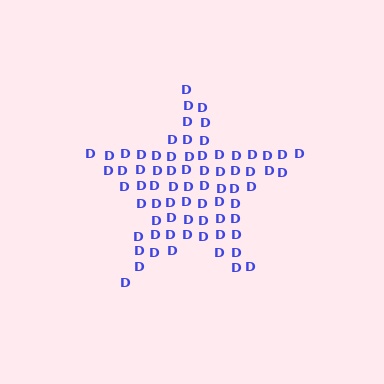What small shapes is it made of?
It is made of small letter D's.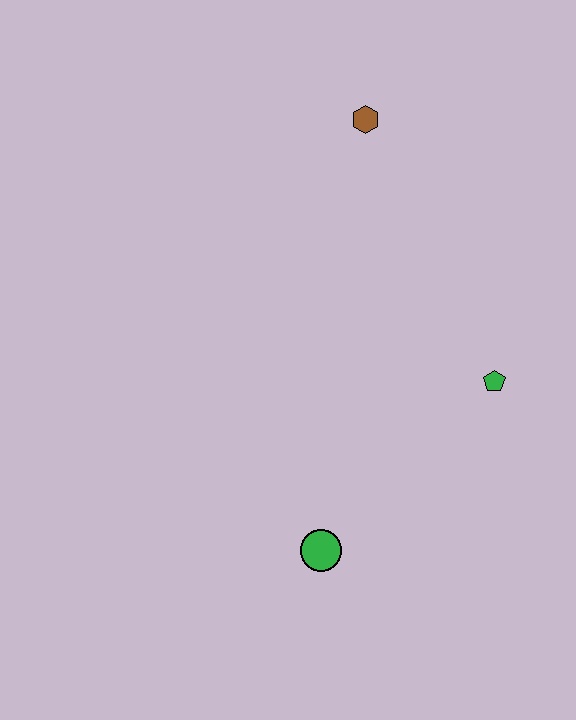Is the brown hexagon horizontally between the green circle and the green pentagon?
Yes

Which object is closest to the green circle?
The green pentagon is closest to the green circle.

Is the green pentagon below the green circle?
No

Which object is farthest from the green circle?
The brown hexagon is farthest from the green circle.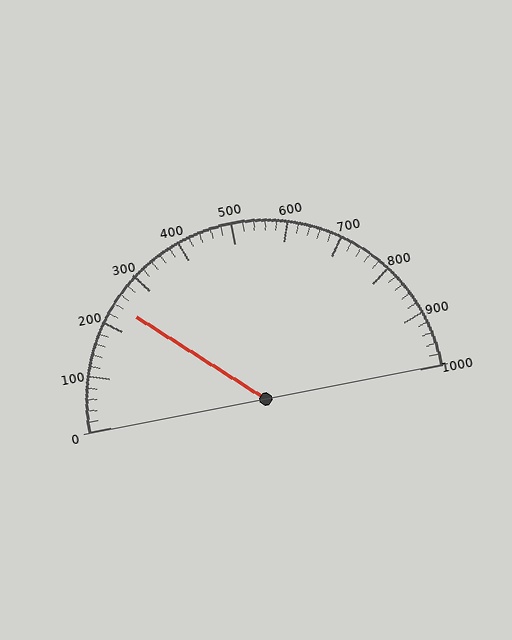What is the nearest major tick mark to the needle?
The nearest major tick mark is 200.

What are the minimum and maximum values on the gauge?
The gauge ranges from 0 to 1000.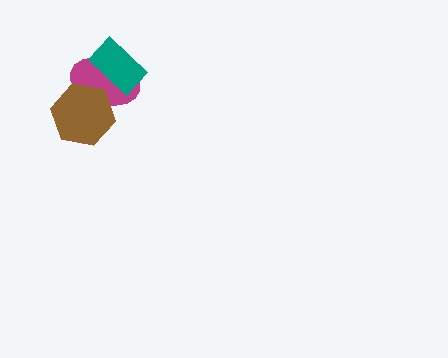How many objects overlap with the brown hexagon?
1 object overlaps with the brown hexagon.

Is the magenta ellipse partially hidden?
Yes, it is partially covered by another shape.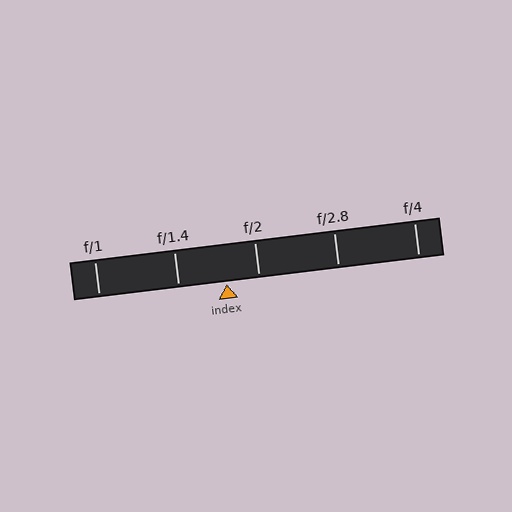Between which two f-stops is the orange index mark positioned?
The index mark is between f/1.4 and f/2.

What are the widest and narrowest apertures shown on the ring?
The widest aperture shown is f/1 and the narrowest is f/4.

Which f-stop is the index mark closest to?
The index mark is closest to f/2.